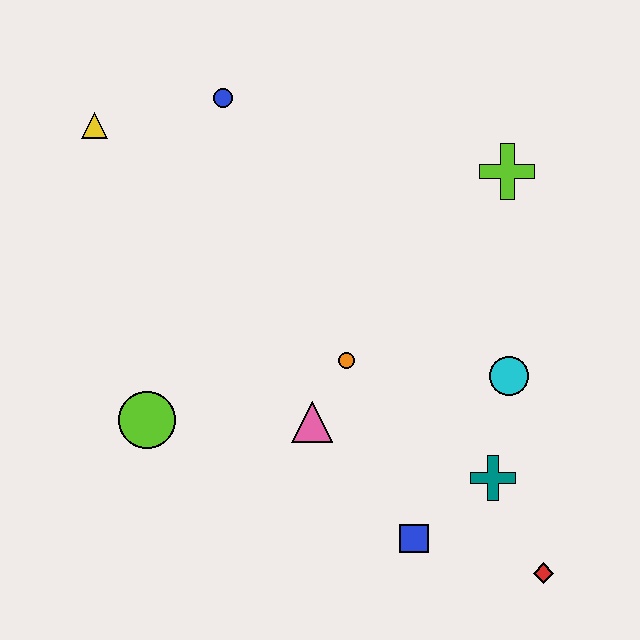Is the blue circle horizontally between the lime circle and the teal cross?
Yes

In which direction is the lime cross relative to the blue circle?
The lime cross is to the right of the blue circle.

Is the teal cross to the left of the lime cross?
Yes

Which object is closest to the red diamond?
The teal cross is closest to the red diamond.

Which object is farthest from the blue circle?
The red diamond is farthest from the blue circle.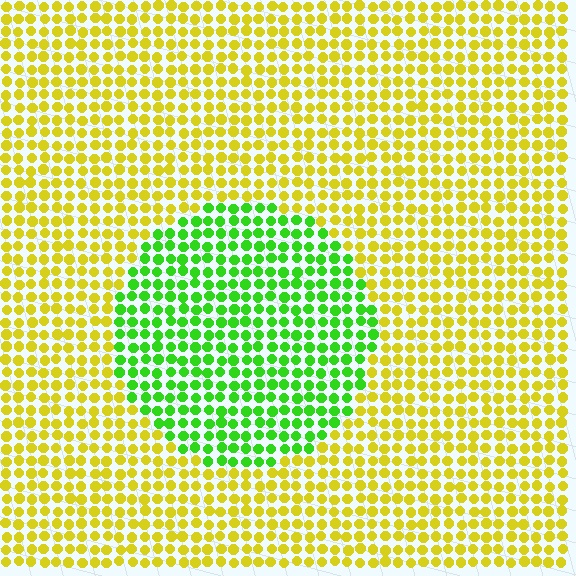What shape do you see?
I see a circle.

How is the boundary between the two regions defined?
The boundary is defined purely by a slight shift in hue (about 56 degrees). Spacing, size, and orientation are identical on both sides.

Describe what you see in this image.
The image is filled with small yellow elements in a uniform arrangement. A circle-shaped region is visible where the elements are tinted to a slightly different hue, forming a subtle color boundary.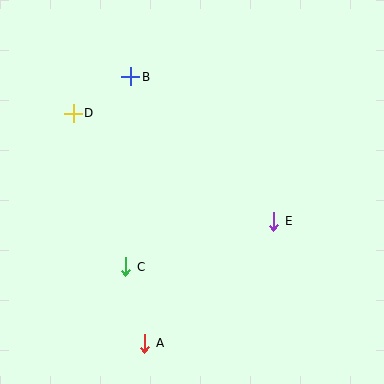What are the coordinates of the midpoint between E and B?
The midpoint between E and B is at (202, 149).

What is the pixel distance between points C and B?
The distance between C and B is 190 pixels.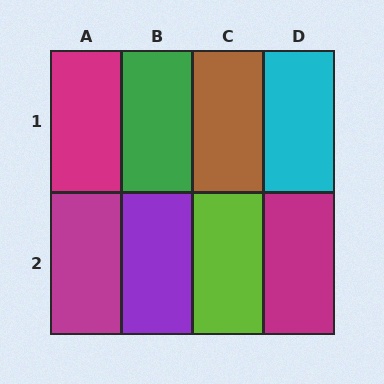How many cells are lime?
1 cell is lime.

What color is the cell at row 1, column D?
Cyan.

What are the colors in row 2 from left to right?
Magenta, purple, lime, magenta.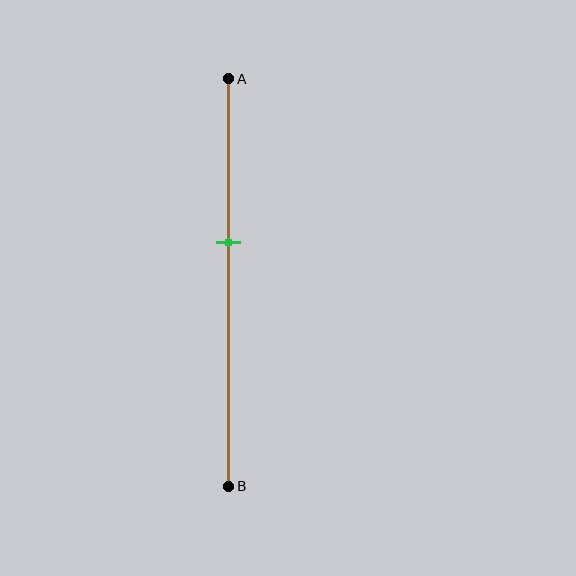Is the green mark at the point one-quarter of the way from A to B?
No, the mark is at about 40% from A, not at the 25% one-quarter point.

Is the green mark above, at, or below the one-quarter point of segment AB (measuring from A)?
The green mark is below the one-quarter point of segment AB.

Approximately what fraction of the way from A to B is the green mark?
The green mark is approximately 40% of the way from A to B.